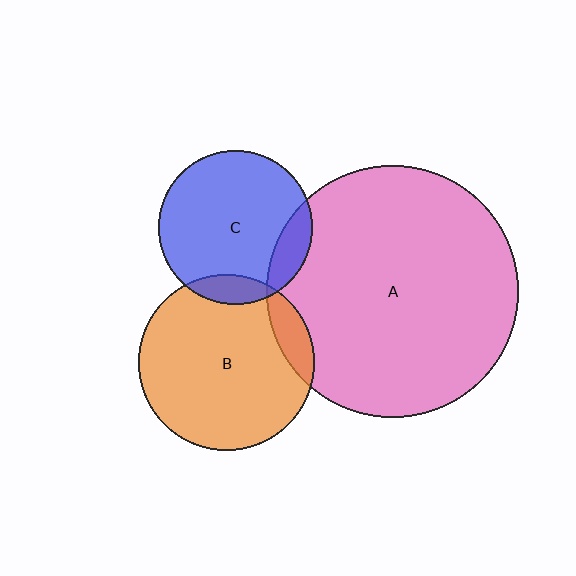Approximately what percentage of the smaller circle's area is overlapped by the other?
Approximately 10%.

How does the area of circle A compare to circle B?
Approximately 2.1 times.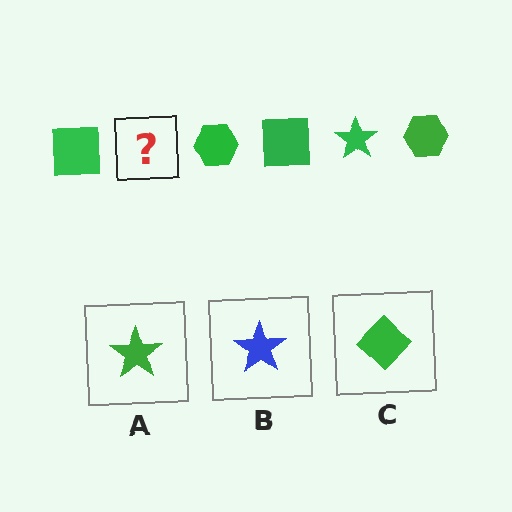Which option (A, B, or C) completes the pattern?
A.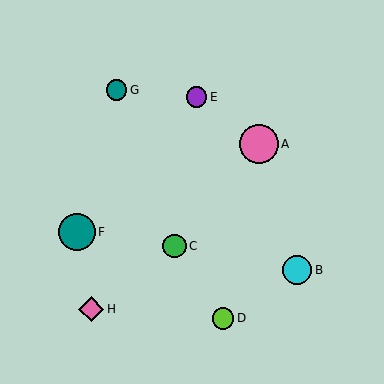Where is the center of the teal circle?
The center of the teal circle is at (116, 90).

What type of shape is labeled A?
Shape A is a pink circle.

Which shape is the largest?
The pink circle (labeled A) is the largest.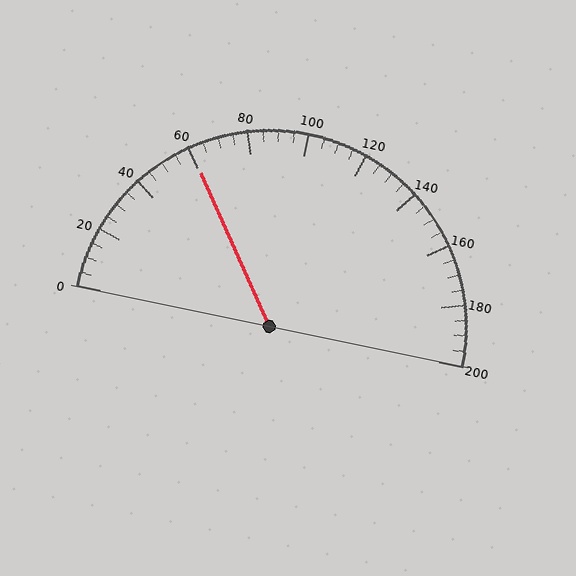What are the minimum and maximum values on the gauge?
The gauge ranges from 0 to 200.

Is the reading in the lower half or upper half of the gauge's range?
The reading is in the lower half of the range (0 to 200).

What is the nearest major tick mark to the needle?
The nearest major tick mark is 60.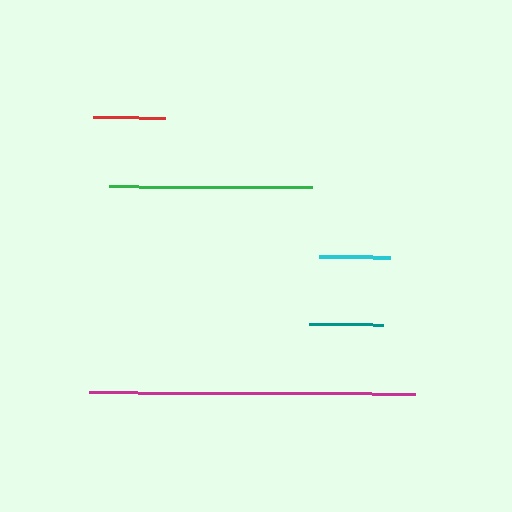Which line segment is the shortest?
The cyan line is the shortest at approximately 71 pixels.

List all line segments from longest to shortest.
From longest to shortest: magenta, green, teal, red, cyan.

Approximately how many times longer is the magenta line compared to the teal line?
The magenta line is approximately 4.4 times the length of the teal line.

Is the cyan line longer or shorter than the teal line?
The teal line is longer than the cyan line.